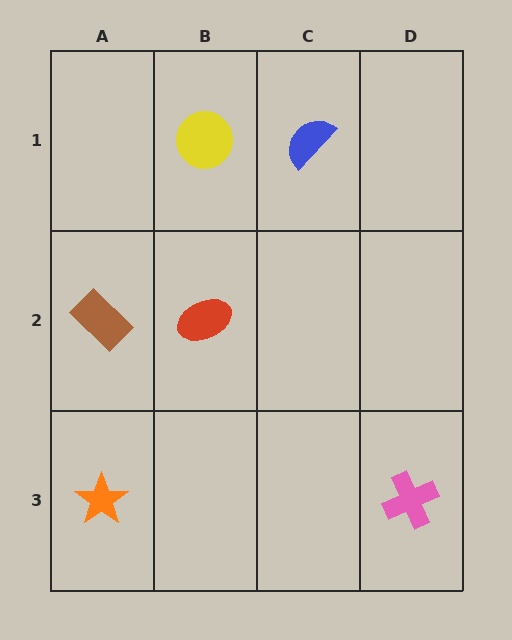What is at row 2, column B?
A red ellipse.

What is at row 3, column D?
A pink cross.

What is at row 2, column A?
A brown rectangle.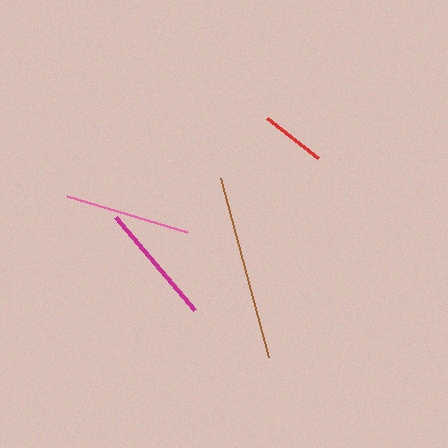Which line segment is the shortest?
The red line is the shortest at approximately 64 pixels.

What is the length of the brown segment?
The brown segment is approximately 186 pixels long.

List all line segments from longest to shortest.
From longest to shortest: brown, pink, magenta, red.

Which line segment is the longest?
The brown line is the longest at approximately 186 pixels.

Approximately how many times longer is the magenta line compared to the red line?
The magenta line is approximately 1.9 times the length of the red line.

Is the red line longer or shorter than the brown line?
The brown line is longer than the red line.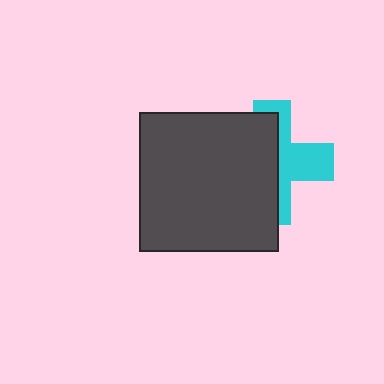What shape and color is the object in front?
The object in front is a dark gray square.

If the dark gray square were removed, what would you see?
You would see the complete cyan cross.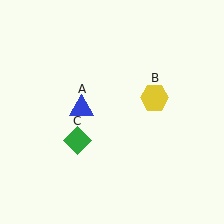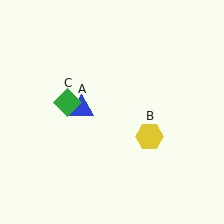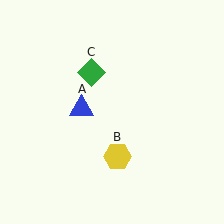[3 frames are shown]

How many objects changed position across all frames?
2 objects changed position: yellow hexagon (object B), green diamond (object C).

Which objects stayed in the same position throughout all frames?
Blue triangle (object A) remained stationary.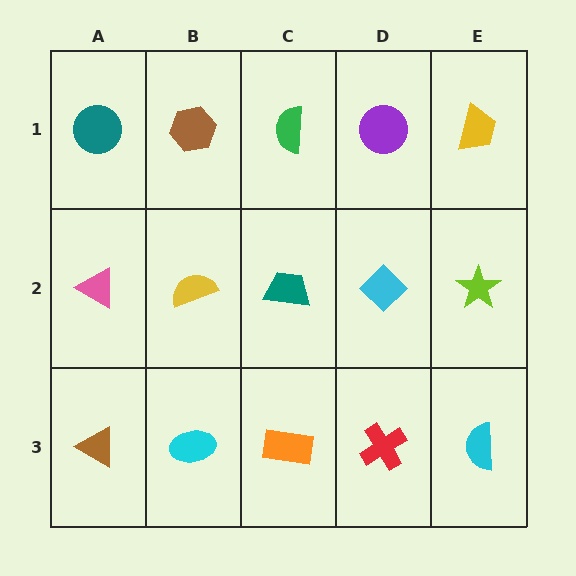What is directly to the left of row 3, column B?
A brown triangle.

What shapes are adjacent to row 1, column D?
A cyan diamond (row 2, column D), a green semicircle (row 1, column C), a yellow trapezoid (row 1, column E).